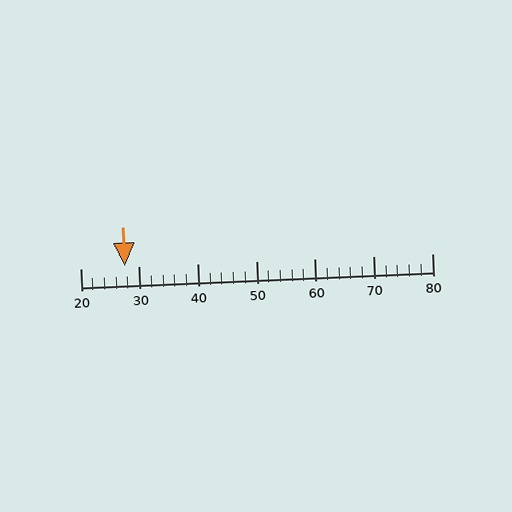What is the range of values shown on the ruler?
The ruler shows values from 20 to 80.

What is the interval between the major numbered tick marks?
The major tick marks are spaced 10 units apart.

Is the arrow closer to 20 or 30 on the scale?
The arrow is closer to 30.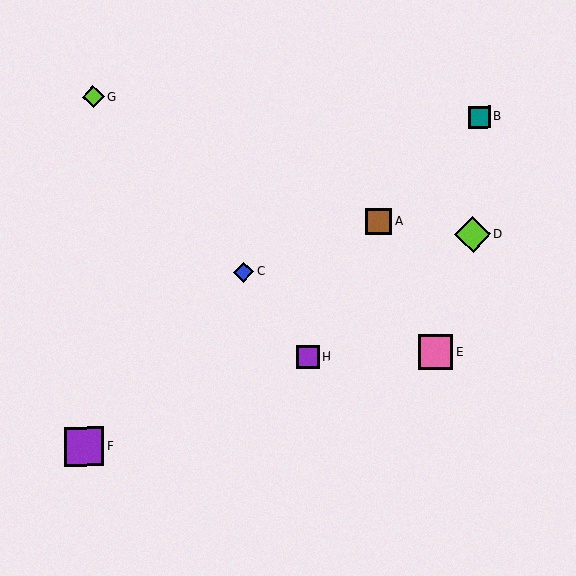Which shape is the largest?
The purple square (labeled F) is the largest.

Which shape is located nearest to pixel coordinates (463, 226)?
The lime diamond (labeled D) at (473, 234) is nearest to that location.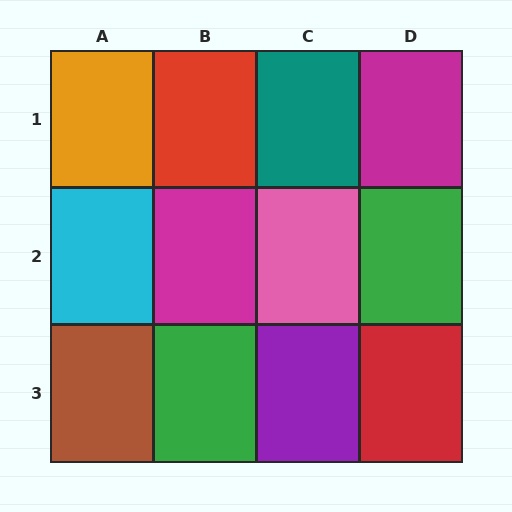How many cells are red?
2 cells are red.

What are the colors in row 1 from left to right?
Orange, red, teal, magenta.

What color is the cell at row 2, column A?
Cyan.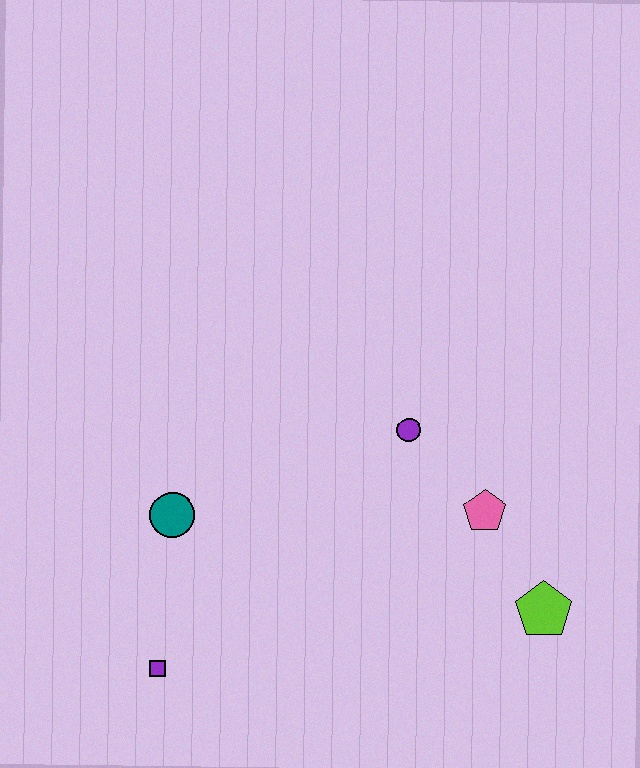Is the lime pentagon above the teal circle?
No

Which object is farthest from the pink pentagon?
The purple square is farthest from the pink pentagon.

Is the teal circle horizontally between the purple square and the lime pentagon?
Yes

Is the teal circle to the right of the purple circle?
No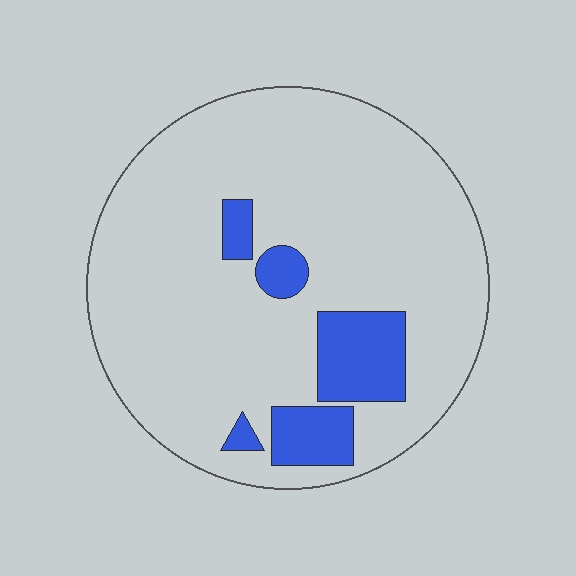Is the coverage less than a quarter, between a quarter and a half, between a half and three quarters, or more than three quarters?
Less than a quarter.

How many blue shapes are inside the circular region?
5.